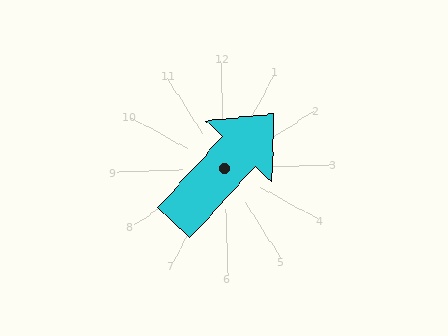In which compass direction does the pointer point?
Northeast.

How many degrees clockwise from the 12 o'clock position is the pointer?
Approximately 45 degrees.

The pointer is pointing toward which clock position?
Roughly 1 o'clock.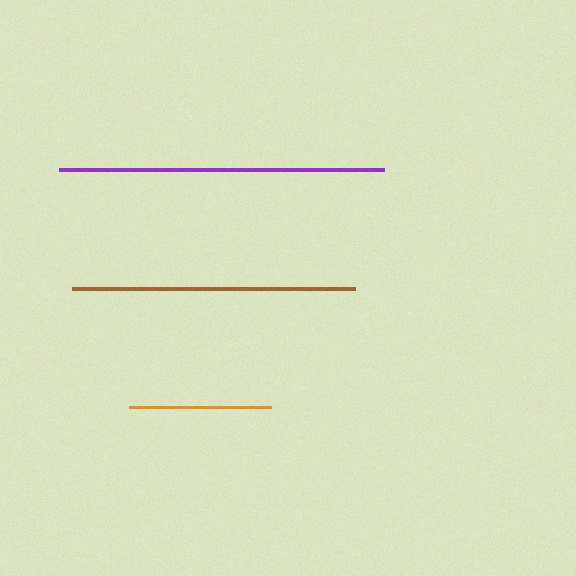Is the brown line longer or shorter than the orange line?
The brown line is longer than the orange line.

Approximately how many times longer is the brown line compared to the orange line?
The brown line is approximately 2.0 times the length of the orange line.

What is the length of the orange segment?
The orange segment is approximately 143 pixels long.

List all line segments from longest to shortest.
From longest to shortest: purple, brown, orange.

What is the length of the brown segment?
The brown segment is approximately 284 pixels long.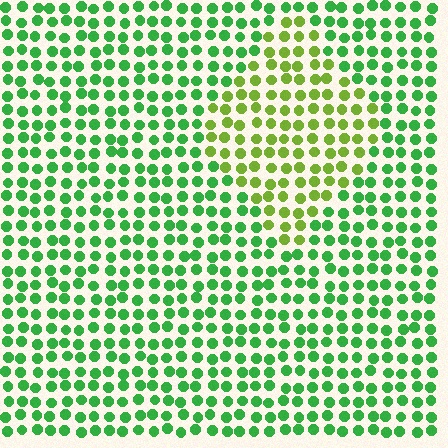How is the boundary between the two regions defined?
The boundary is defined purely by a slight shift in hue (about 39 degrees). Spacing, size, and orientation are identical on both sides.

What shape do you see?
I see a diamond.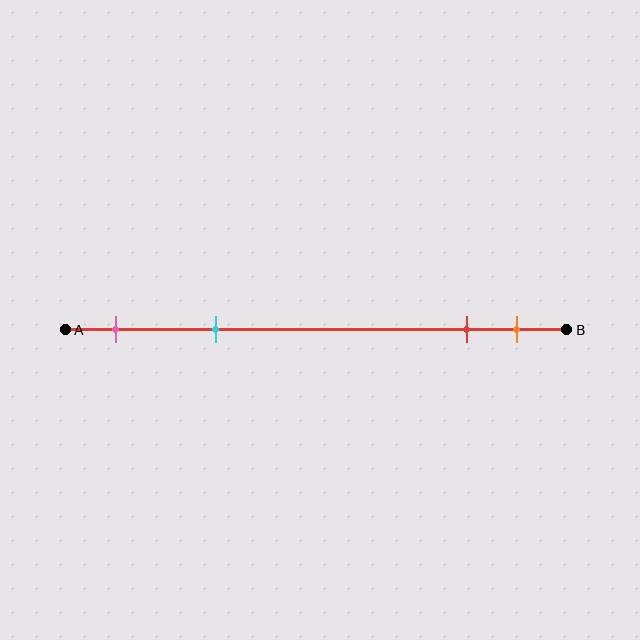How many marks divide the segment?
There are 4 marks dividing the segment.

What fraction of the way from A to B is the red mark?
The red mark is approximately 80% (0.8) of the way from A to B.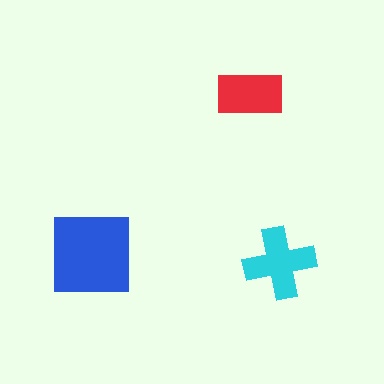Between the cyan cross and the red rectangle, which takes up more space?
The cyan cross.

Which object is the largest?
The blue square.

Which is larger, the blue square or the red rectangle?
The blue square.